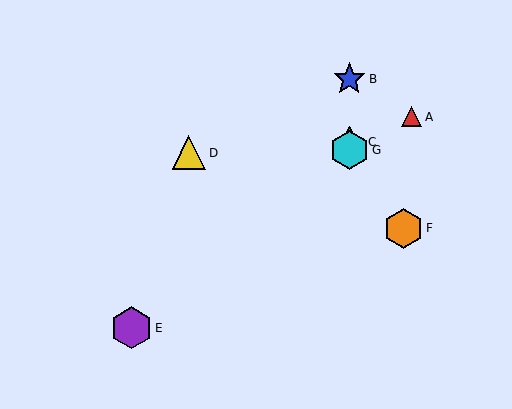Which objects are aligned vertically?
Objects B, C, G are aligned vertically.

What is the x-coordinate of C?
Object C is at x≈349.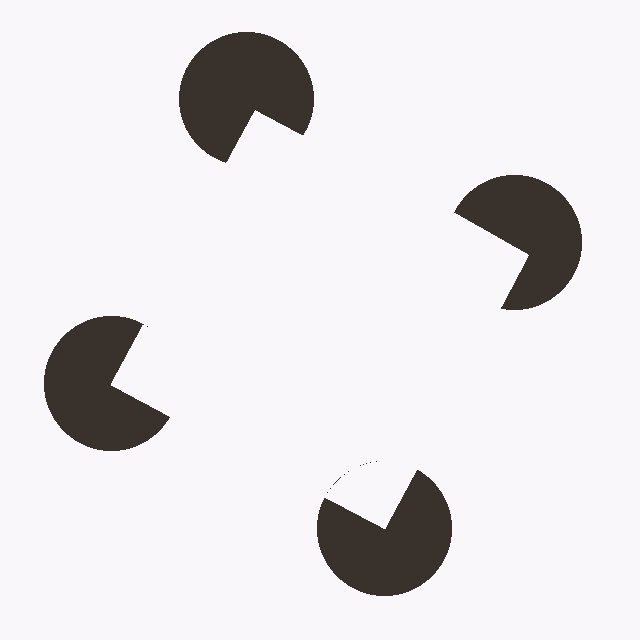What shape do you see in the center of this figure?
An illusory square — its edges are inferred from the aligned wedge cuts in the pac-man discs, not physically drawn.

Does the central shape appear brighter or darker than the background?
It typically appears slightly brighter than the background, even though no actual brightness change is drawn.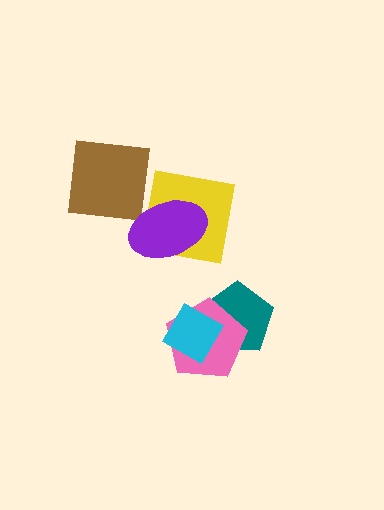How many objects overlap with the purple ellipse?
1 object overlaps with the purple ellipse.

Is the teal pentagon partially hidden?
Yes, it is partially covered by another shape.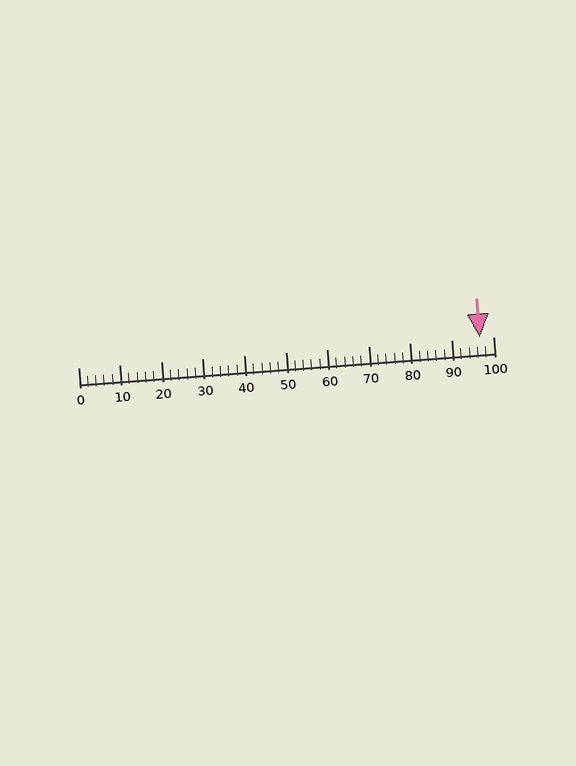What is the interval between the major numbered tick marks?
The major tick marks are spaced 10 units apart.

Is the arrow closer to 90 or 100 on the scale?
The arrow is closer to 100.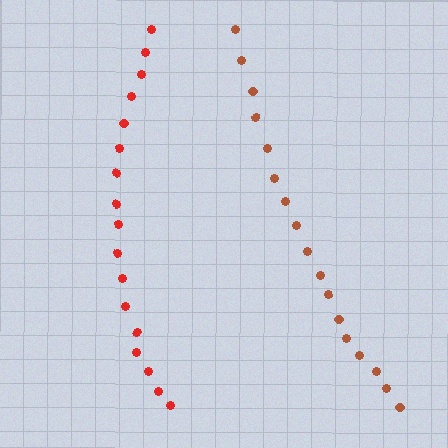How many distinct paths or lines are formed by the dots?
There are 2 distinct paths.